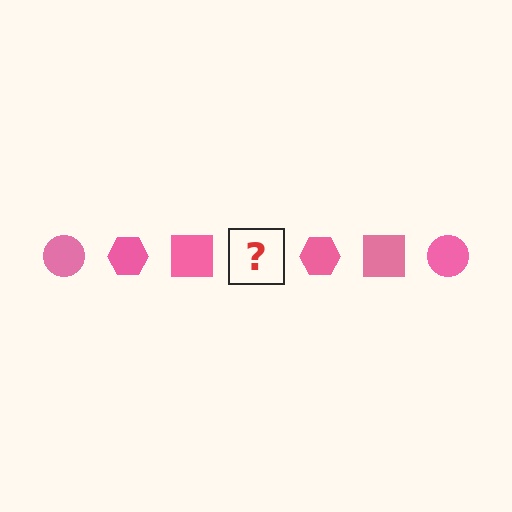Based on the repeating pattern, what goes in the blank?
The blank should be a pink circle.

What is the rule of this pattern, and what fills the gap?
The rule is that the pattern cycles through circle, hexagon, square shapes in pink. The gap should be filled with a pink circle.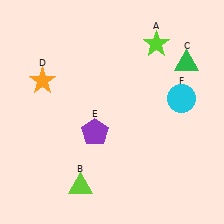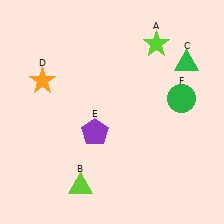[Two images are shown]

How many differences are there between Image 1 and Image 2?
There is 1 difference between the two images.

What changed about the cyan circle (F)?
In Image 1, F is cyan. In Image 2, it changed to green.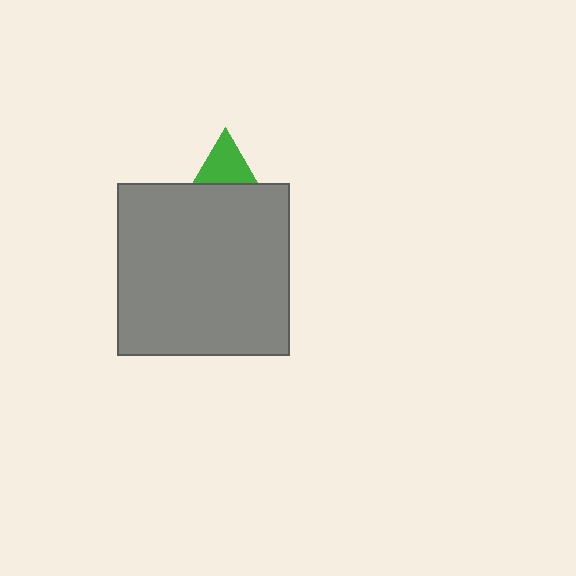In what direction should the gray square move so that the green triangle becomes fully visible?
The gray square should move down. That is the shortest direction to clear the overlap and leave the green triangle fully visible.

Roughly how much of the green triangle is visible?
A small part of it is visible (roughly 31%).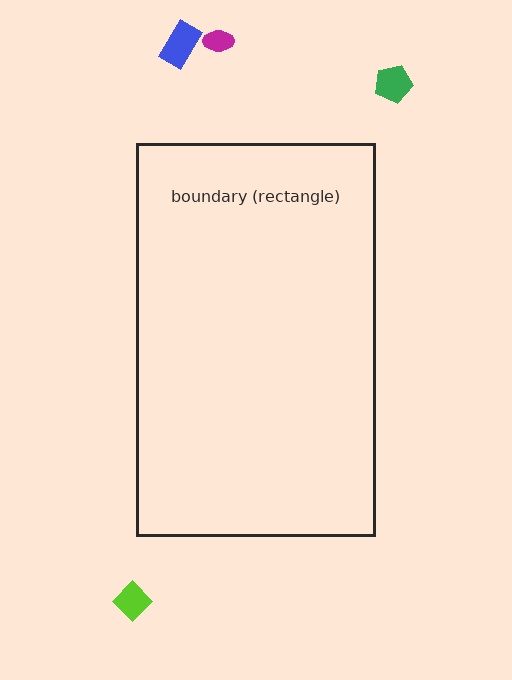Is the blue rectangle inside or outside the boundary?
Outside.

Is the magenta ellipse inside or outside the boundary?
Outside.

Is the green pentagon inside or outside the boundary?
Outside.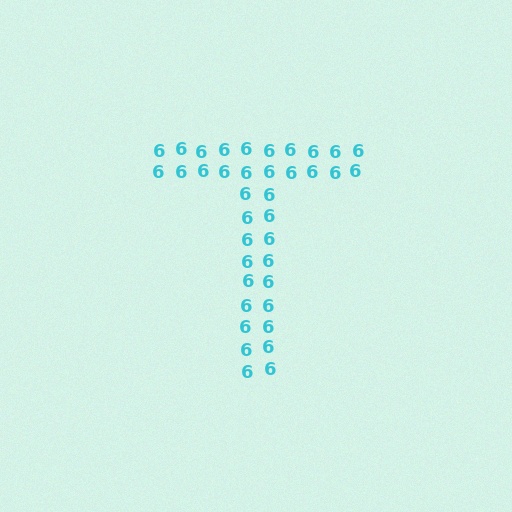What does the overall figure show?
The overall figure shows the letter T.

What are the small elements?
The small elements are digit 6's.